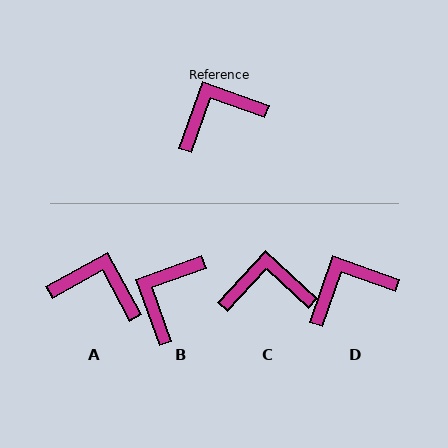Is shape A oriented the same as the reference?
No, it is off by about 42 degrees.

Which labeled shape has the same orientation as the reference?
D.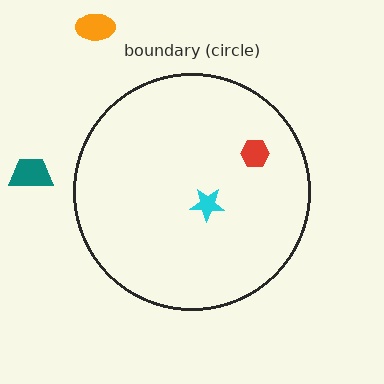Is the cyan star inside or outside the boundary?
Inside.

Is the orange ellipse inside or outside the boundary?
Outside.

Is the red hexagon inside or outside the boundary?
Inside.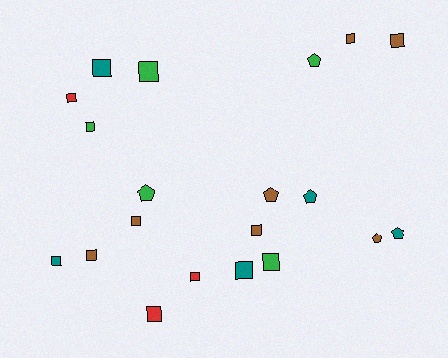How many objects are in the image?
There are 20 objects.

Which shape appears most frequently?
Square, with 14 objects.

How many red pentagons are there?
There are no red pentagons.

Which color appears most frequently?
Brown, with 7 objects.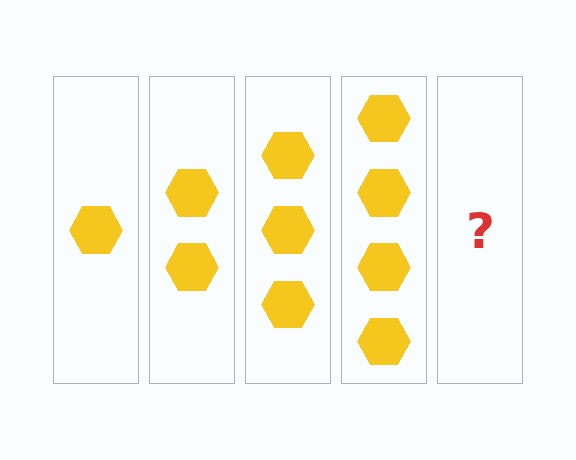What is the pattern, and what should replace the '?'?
The pattern is that each step adds one more hexagon. The '?' should be 5 hexagons.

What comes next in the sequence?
The next element should be 5 hexagons.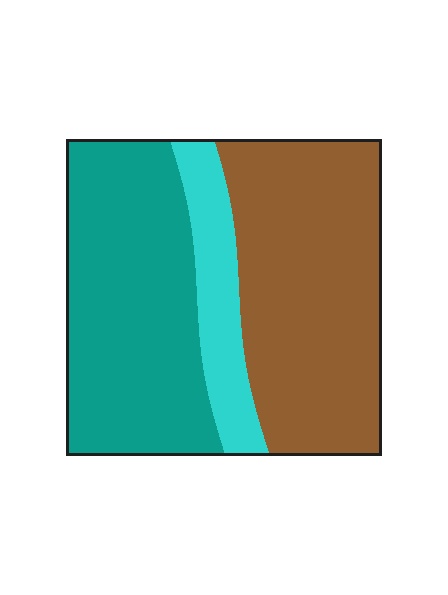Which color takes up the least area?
Cyan, at roughly 15%.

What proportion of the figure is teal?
Teal covers around 40% of the figure.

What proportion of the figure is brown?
Brown covers 45% of the figure.